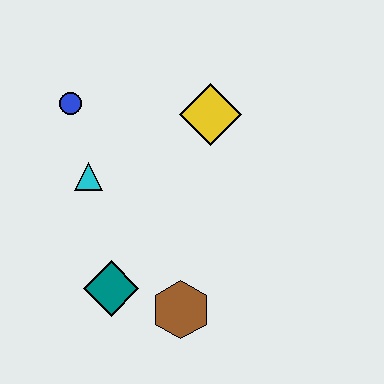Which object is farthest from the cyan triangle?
The brown hexagon is farthest from the cyan triangle.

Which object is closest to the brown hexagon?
The teal diamond is closest to the brown hexagon.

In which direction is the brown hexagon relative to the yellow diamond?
The brown hexagon is below the yellow diamond.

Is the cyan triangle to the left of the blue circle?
No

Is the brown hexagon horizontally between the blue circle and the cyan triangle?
No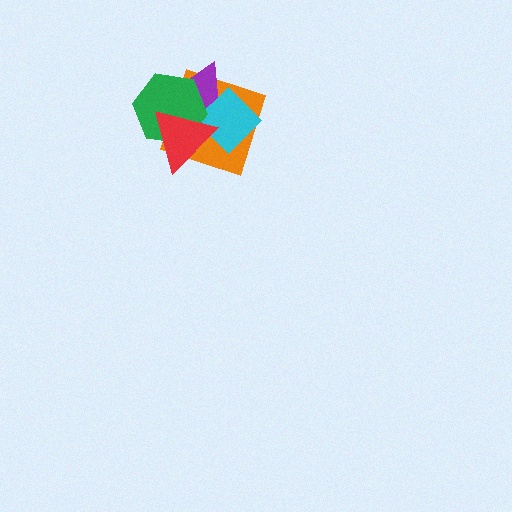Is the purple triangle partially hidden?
Yes, it is partially covered by another shape.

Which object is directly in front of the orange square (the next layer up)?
The purple triangle is directly in front of the orange square.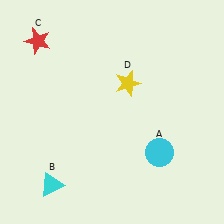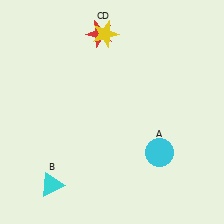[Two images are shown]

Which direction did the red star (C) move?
The red star (C) moved right.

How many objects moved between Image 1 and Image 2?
2 objects moved between the two images.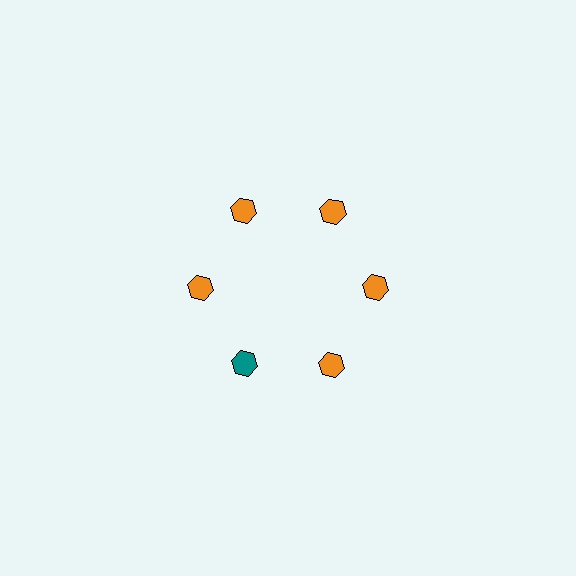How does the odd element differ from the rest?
It has a different color: teal instead of orange.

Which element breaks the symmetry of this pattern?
The teal hexagon at roughly the 7 o'clock position breaks the symmetry. All other shapes are orange hexagons.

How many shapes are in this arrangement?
There are 6 shapes arranged in a ring pattern.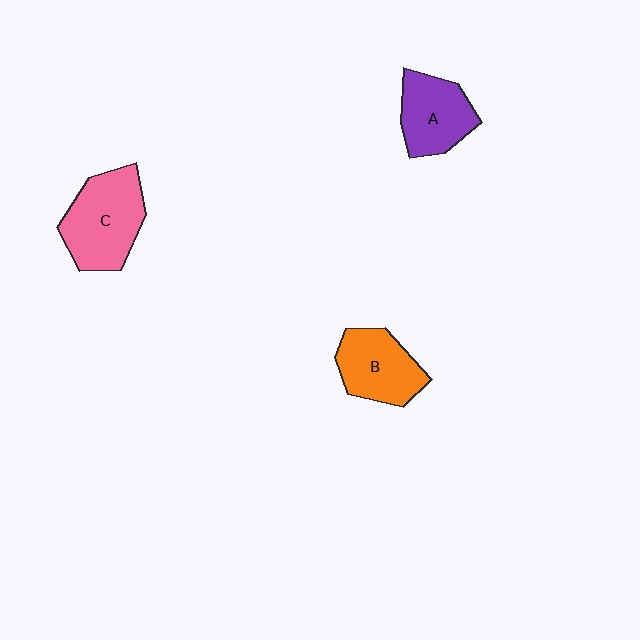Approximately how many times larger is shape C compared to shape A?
Approximately 1.3 times.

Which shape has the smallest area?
Shape A (purple).